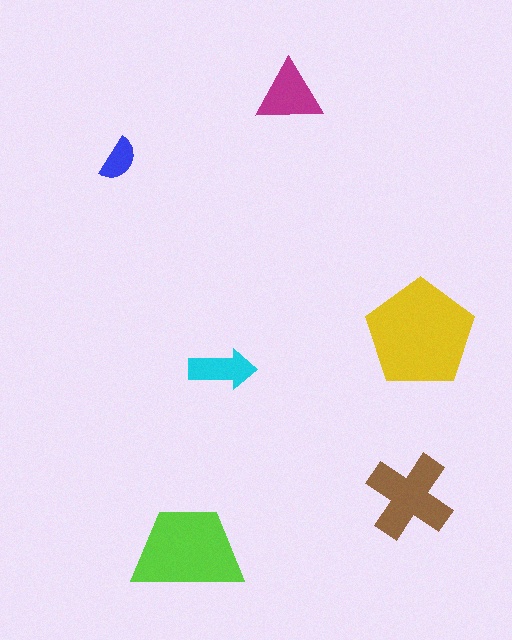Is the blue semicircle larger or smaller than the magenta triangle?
Smaller.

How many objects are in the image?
There are 6 objects in the image.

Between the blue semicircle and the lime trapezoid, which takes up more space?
The lime trapezoid.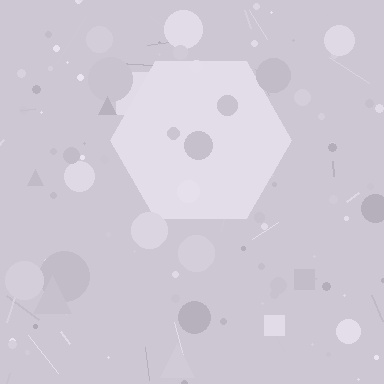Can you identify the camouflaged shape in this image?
The camouflaged shape is a hexagon.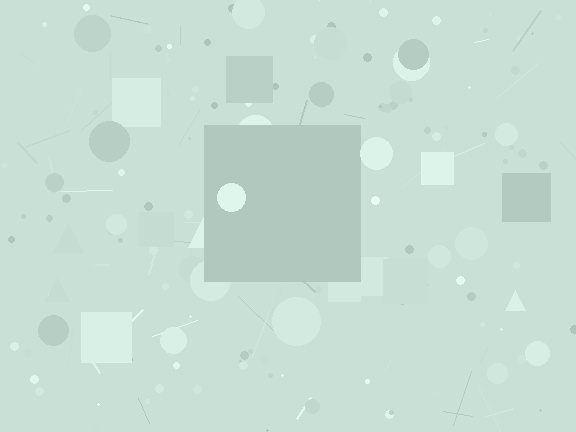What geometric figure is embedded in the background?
A square is embedded in the background.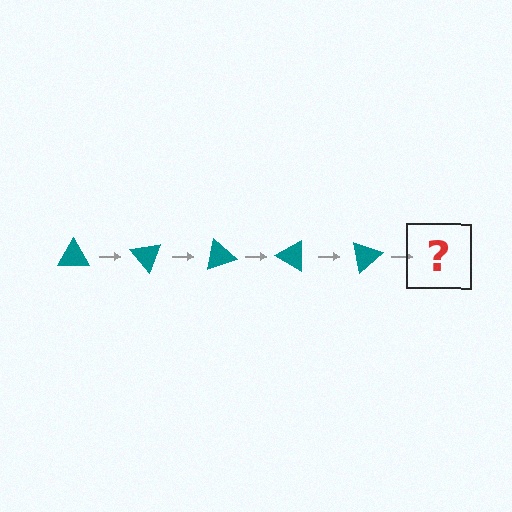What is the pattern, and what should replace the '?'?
The pattern is that the triangle rotates 50 degrees each step. The '?' should be a teal triangle rotated 250 degrees.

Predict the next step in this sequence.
The next step is a teal triangle rotated 250 degrees.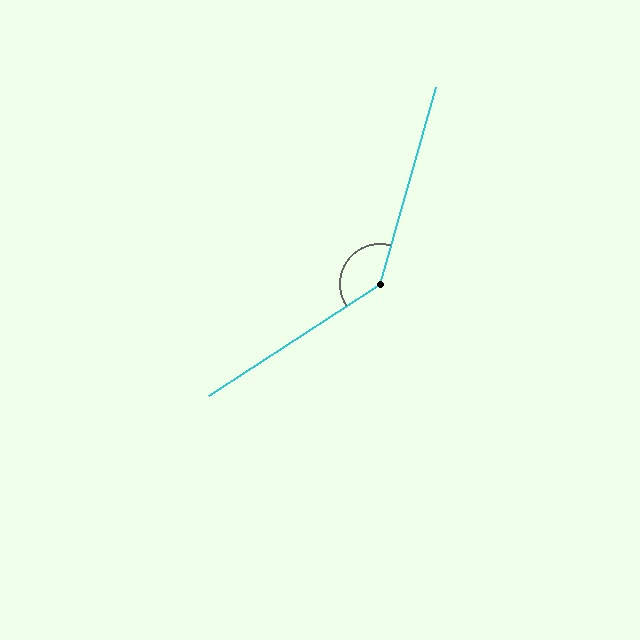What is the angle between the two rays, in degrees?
Approximately 139 degrees.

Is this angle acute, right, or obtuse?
It is obtuse.